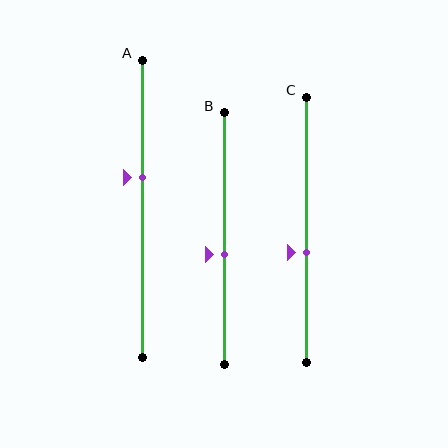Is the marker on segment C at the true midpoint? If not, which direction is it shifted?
No, the marker on segment C is shifted downward by about 9% of the segment length.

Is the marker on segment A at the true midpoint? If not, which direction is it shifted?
No, the marker on segment A is shifted upward by about 11% of the segment length.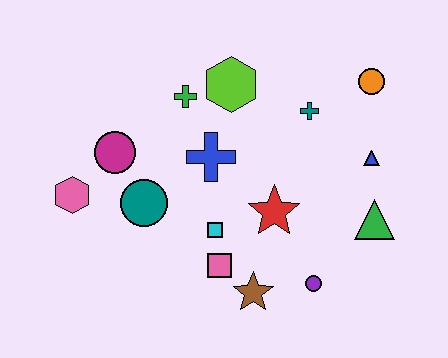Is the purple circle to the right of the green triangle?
No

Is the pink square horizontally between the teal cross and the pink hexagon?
Yes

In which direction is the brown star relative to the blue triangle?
The brown star is below the blue triangle.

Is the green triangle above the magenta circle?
No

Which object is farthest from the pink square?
The orange circle is farthest from the pink square.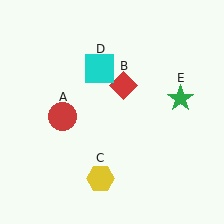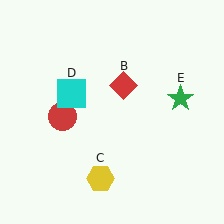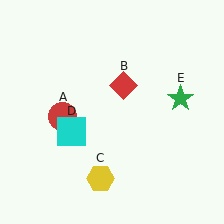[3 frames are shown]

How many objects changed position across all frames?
1 object changed position: cyan square (object D).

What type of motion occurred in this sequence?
The cyan square (object D) rotated counterclockwise around the center of the scene.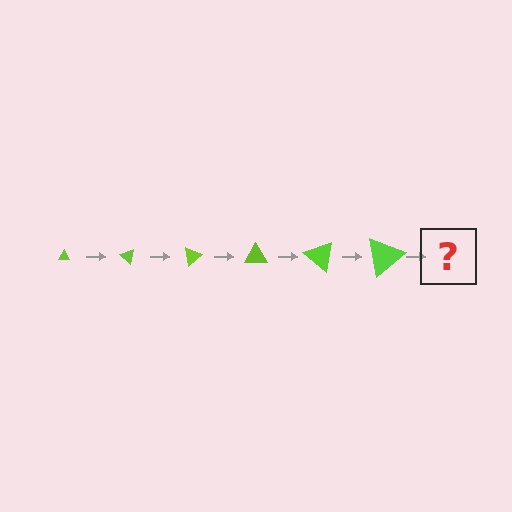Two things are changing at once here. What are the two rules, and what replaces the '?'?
The two rules are that the triangle grows larger each step and it rotates 40 degrees each step. The '?' should be a triangle, larger than the previous one and rotated 240 degrees from the start.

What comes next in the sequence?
The next element should be a triangle, larger than the previous one and rotated 240 degrees from the start.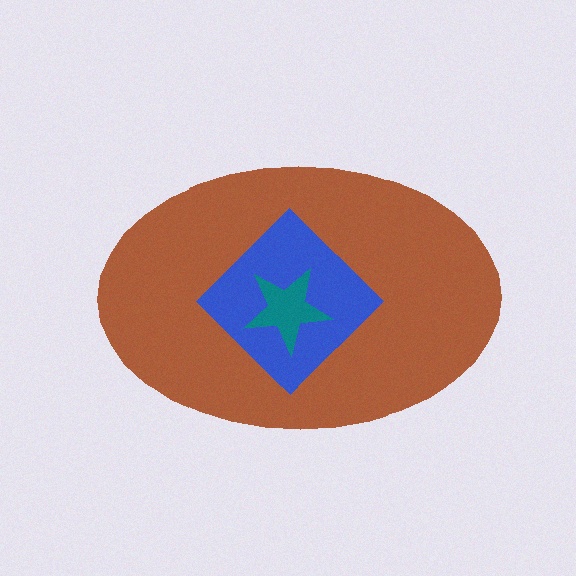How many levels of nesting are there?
3.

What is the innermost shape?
The teal star.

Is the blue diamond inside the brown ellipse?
Yes.